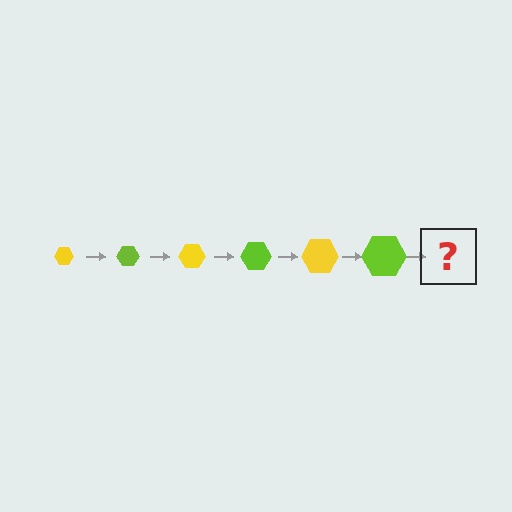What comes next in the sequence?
The next element should be a yellow hexagon, larger than the previous one.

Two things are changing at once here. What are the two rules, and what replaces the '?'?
The two rules are that the hexagon grows larger each step and the color cycles through yellow and lime. The '?' should be a yellow hexagon, larger than the previous one.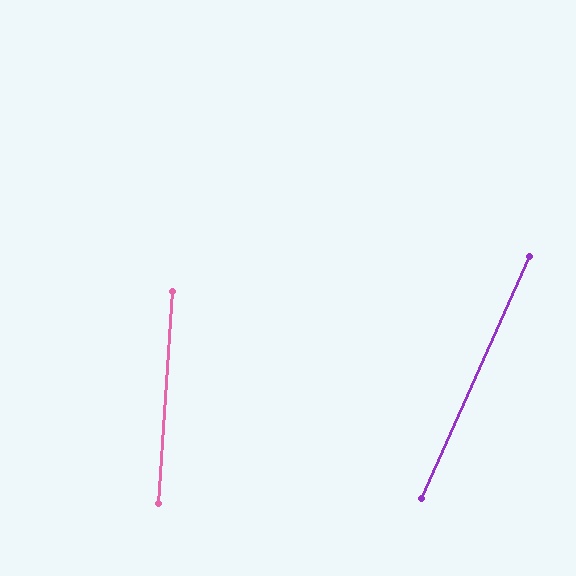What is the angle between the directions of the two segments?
Approximately 20 degrees.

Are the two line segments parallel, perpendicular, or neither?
Neither parallel nor perpendicular — they differ by about 20°.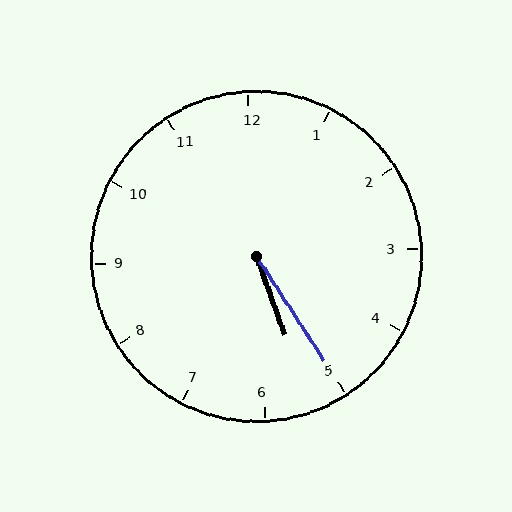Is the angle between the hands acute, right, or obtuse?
It is acute.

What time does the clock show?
5:25.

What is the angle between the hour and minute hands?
Approximately 12 degrees.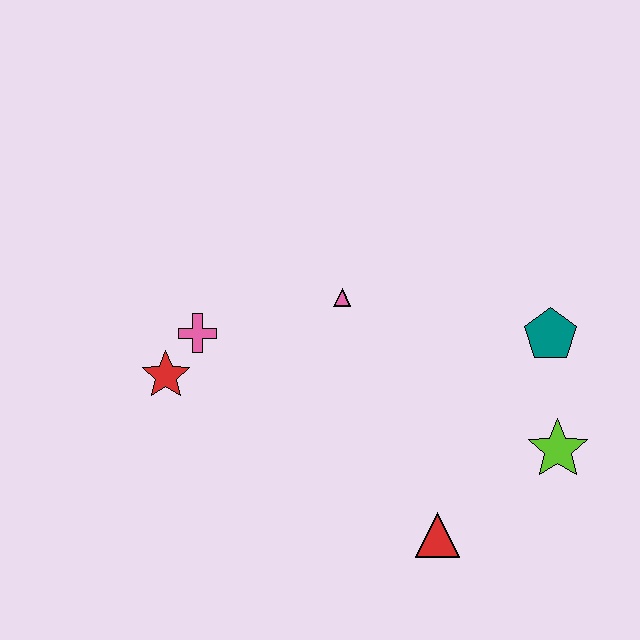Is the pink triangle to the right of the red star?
Yes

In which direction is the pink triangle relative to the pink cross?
The pink triangle is to the right of the pink cross.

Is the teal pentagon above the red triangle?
Yes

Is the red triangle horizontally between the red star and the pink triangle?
No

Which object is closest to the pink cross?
The red star is closest to the pink cross.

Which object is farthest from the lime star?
The red star is farthest from the lime star.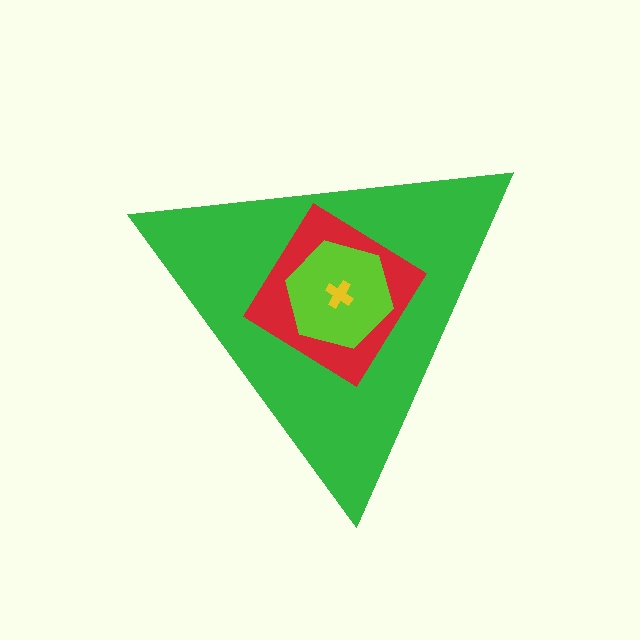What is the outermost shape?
The green triangle.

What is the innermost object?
The yellow cross.